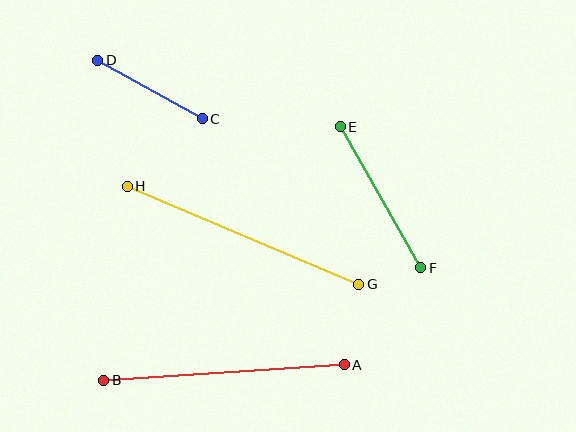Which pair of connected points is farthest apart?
Points G and H are farthest apart.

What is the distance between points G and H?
The distance is approximately 251 pixels.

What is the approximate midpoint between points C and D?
The midpoint is at approximately (150, 89) pixels.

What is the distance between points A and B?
The distance is approximately 241 pixels.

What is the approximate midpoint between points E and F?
The midpoint is at approximately (381, 197) pixels.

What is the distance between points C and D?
The distance is approximately 120 pixels.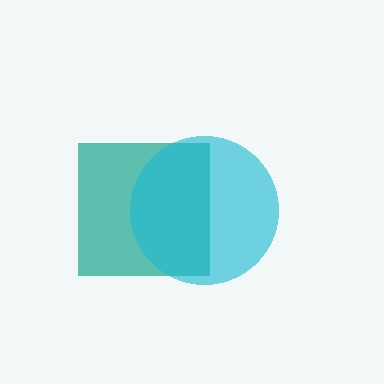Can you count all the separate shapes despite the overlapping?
Yes, there are 2 separate shapes.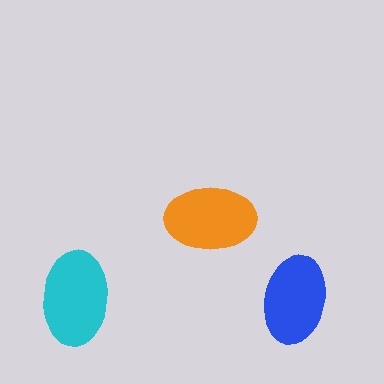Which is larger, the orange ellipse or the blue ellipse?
The orange one.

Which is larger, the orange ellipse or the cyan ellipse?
The cyan one.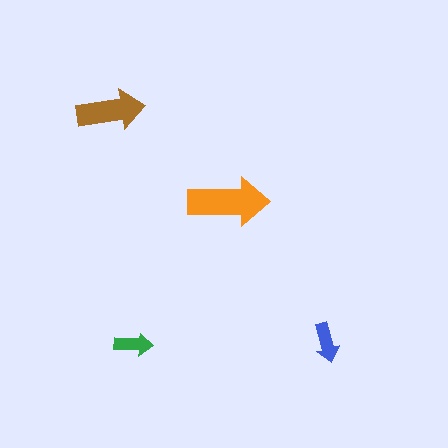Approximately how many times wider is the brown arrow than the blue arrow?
About 1.5 times wider.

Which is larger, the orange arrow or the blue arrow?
The orange one.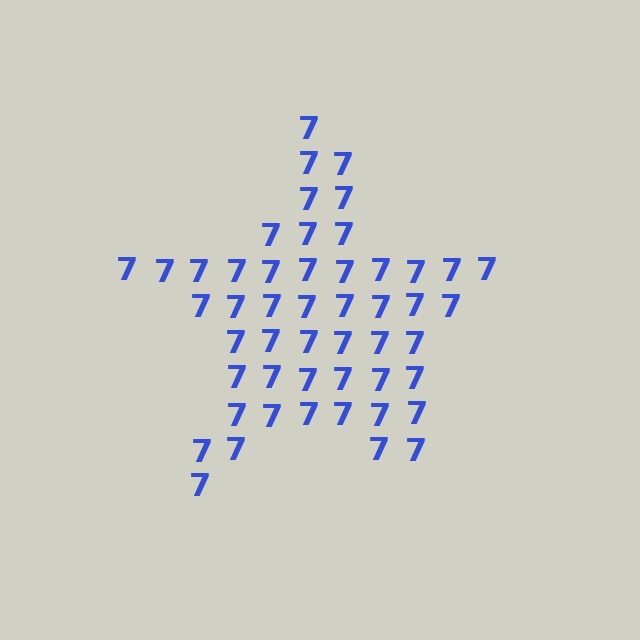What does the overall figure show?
The overall figure shows a star.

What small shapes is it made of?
It is made of small digit 7's.